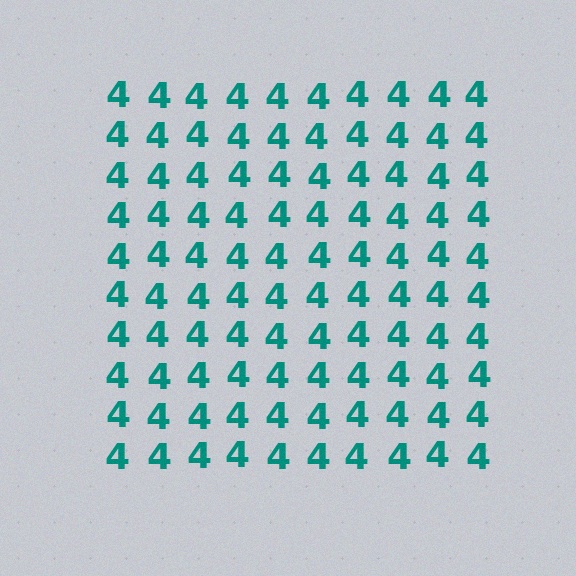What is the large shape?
The large shape is a square.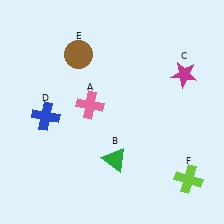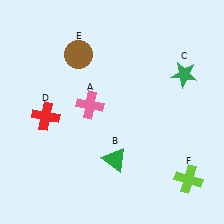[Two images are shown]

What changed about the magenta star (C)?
In Image 1, C is magenta. In Image 2, it changed to green.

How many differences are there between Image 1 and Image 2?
There are 2 differences between the two images.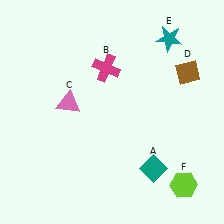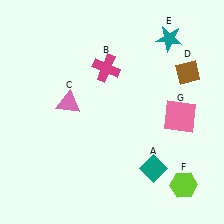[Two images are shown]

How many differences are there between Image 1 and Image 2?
There is 1 difference between the two images.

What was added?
A pink square (G) was added in Image 2.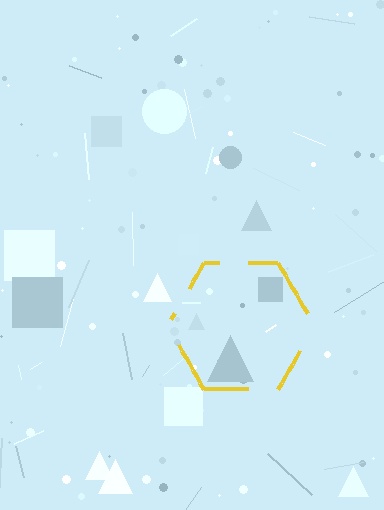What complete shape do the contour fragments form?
The contour fragments form a hexagon.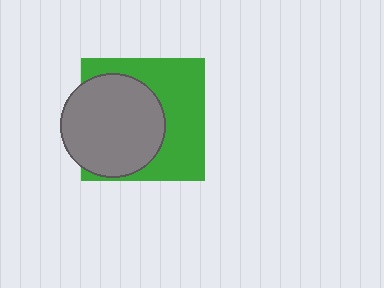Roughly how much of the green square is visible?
About half of it is visible (roughly 52%).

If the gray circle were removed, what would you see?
You would see the complete green square.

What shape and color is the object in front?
The object in front is a gray circle.